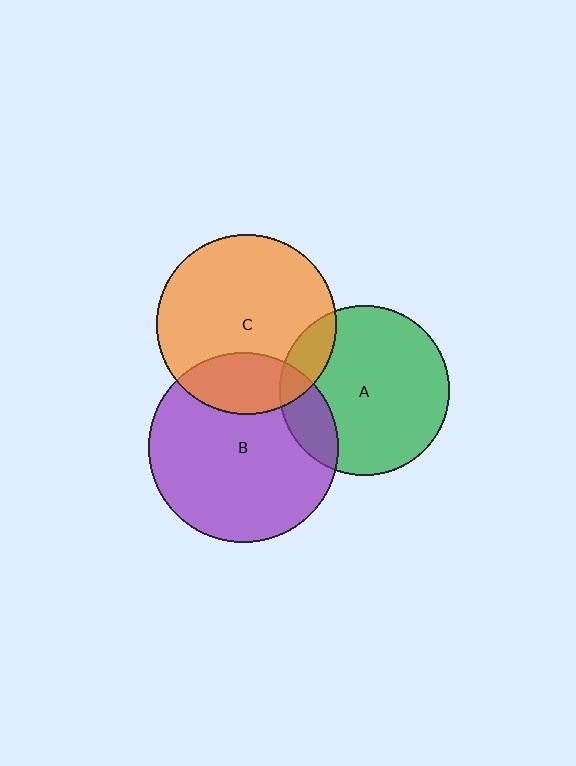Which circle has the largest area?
Circle B (purple).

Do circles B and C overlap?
Yes.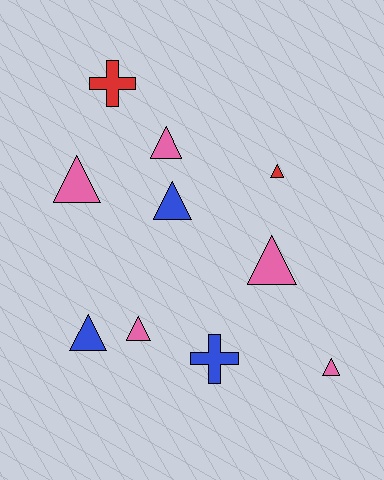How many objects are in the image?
There are 10 objects.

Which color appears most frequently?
Pink, with 5 objects.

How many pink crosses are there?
There are no pink crosses.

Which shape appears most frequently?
Triangle, with 8 objects.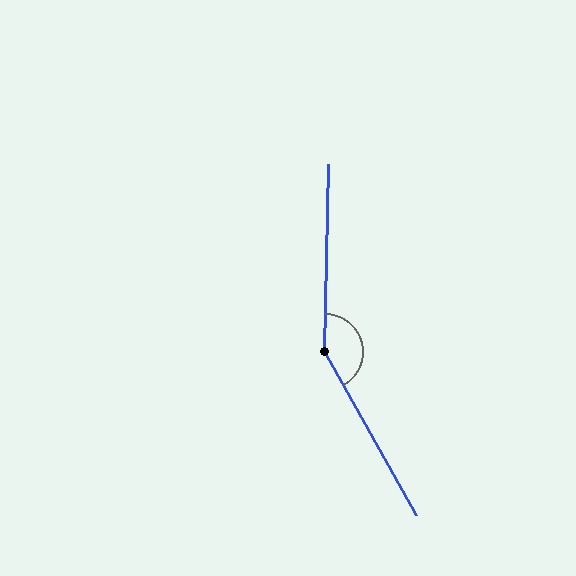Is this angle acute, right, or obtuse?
It is obtuse.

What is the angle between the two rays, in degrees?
Approximately 149 degrees.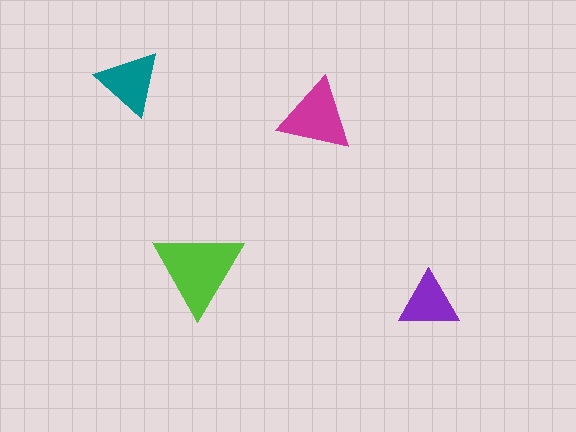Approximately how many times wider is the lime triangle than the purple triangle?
About 1.5 times wider.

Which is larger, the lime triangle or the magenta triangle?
The lime one.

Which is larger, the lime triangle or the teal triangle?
The lime one.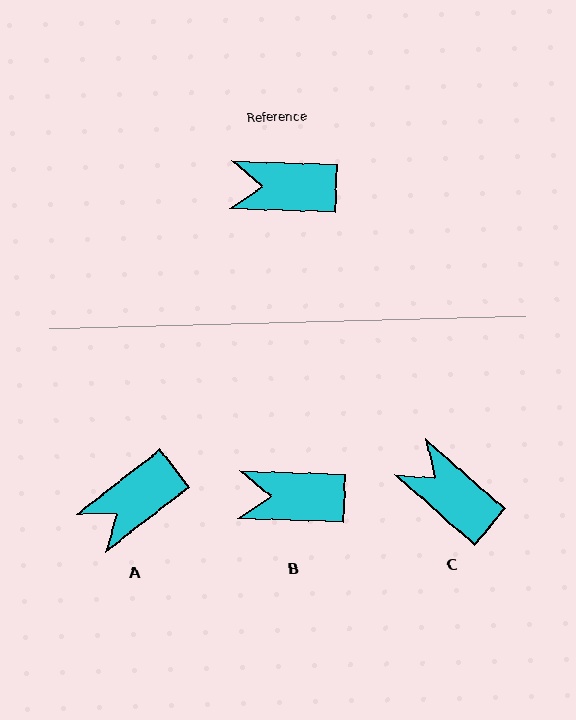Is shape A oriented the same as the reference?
No, it is off by about 40 degrees.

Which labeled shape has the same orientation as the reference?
B.